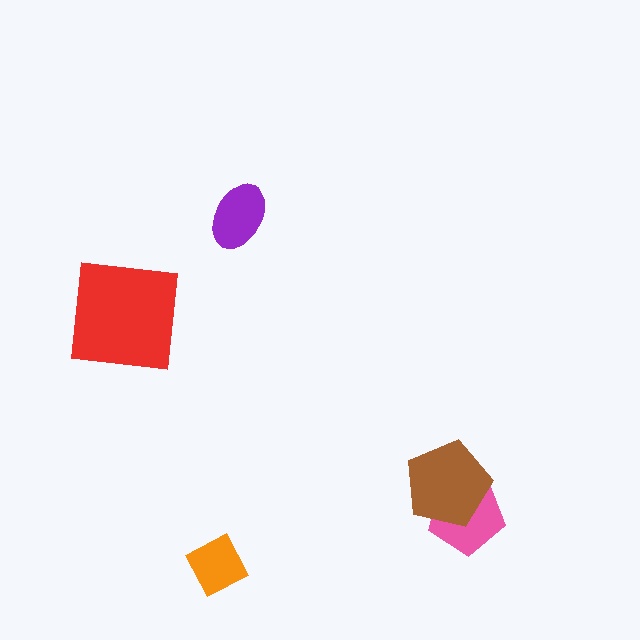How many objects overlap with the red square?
0 objects overlap with the red square.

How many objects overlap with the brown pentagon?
1 object overlaps with the brown pentagon.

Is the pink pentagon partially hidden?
Yes, it is partially covered by another shape.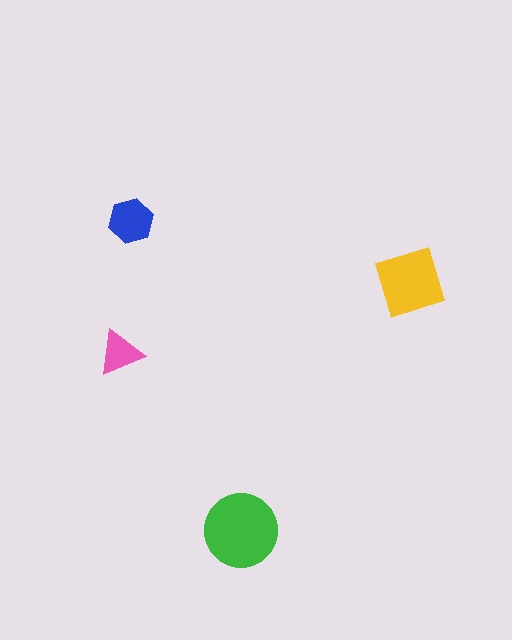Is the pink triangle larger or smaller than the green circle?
Smaller.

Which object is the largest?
The green circle.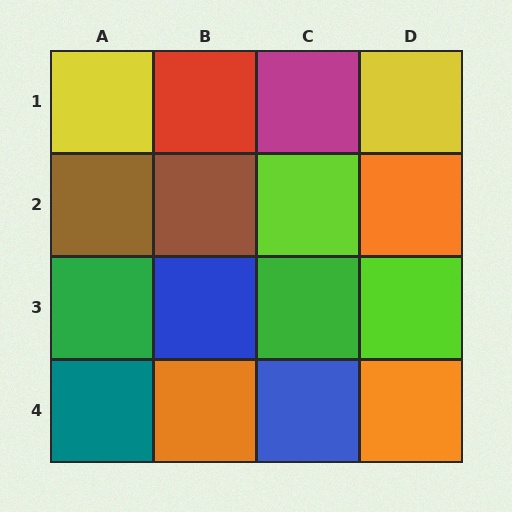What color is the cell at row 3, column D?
Lime.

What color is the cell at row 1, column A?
Yellow.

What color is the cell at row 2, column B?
Brown.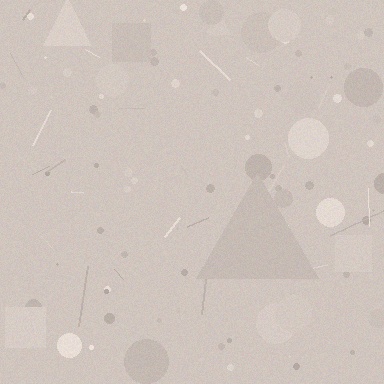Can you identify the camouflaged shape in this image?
The camouflaged shape is a triangle.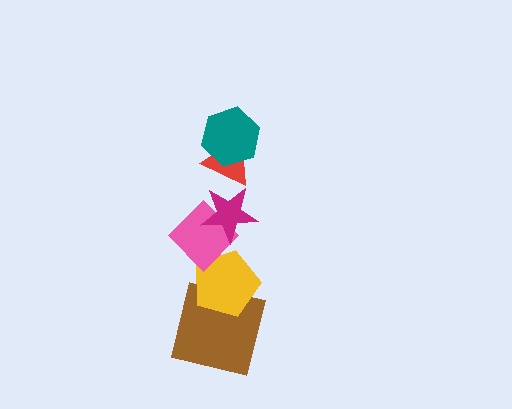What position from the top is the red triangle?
The red triangle is 2nd from the top.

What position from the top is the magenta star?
The magenta star is 3rd from the top.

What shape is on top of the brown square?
The yellow pentagon is on top of the brown square.